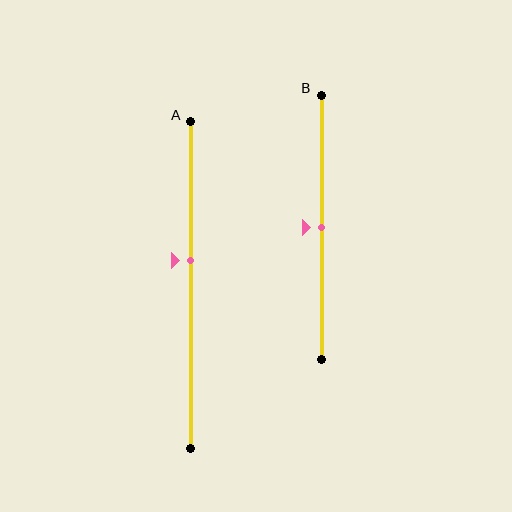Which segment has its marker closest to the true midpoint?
Segment B has its marker closest to the true midpoint.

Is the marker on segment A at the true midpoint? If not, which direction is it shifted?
No, the marker on segment A is shifted upward by about 7% of the segment length.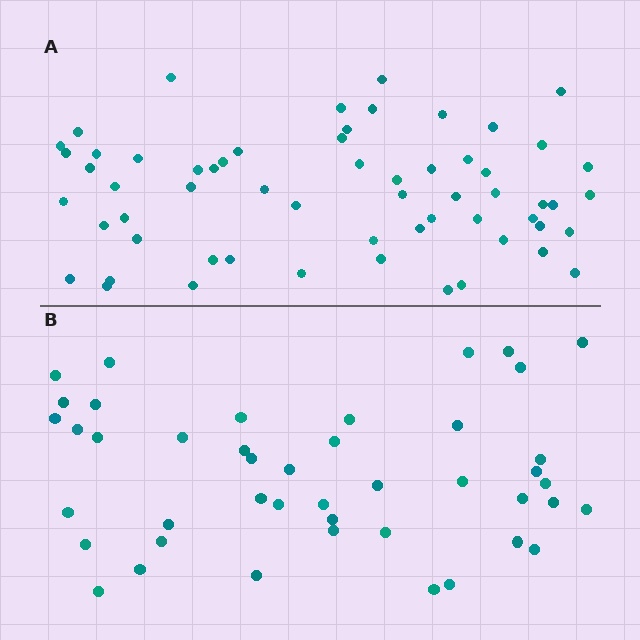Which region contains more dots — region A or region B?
Region A (the top region) has more dots.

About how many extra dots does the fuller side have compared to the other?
Region A has approximately 15 more dots than region B.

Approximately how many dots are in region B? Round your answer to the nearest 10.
About 40 dots. (The exact count is 44, which rounds to 40.)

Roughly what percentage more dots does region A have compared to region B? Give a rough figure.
About 35% more.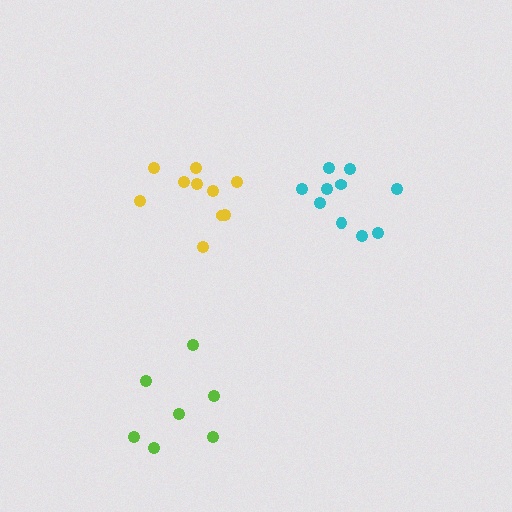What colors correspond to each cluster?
The clusters are colored: yellow, cyan, lime.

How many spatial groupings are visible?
There are 3 spatial groupings.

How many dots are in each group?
Group 1: 10 dots, Group 2: 10 dots, Group 3: 7 dots (27 total).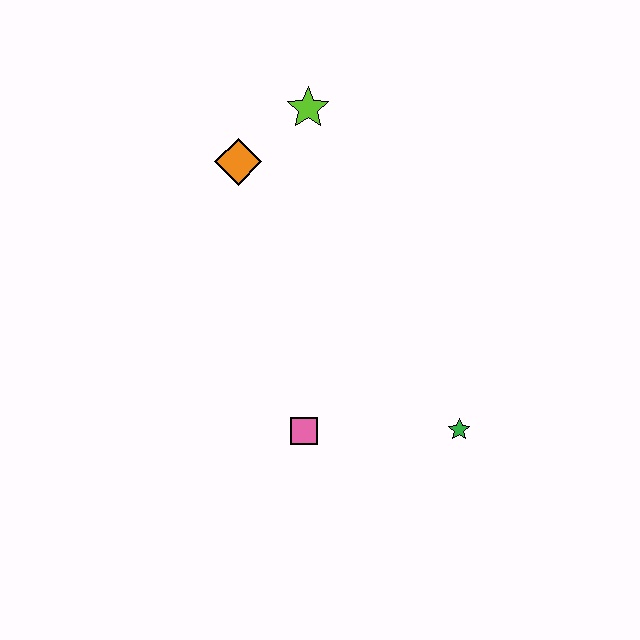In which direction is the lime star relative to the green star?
The lime star is above the green star.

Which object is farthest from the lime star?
The green star is farthest from the lime star.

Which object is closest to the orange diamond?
The lime star is closest to the orange diamond.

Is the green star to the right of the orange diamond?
Yes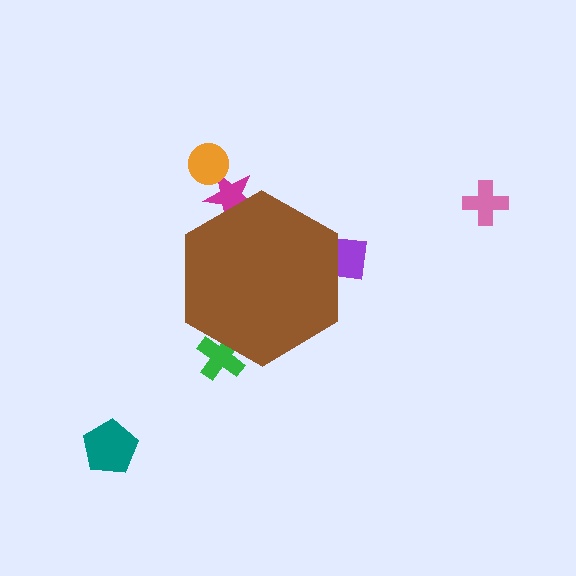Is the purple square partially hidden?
Yes, the purple square is partially hidden behind the brown hexagon.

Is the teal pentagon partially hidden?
No, the teal pentagon is fully visible.